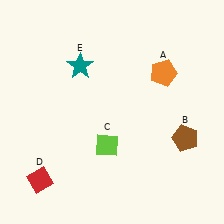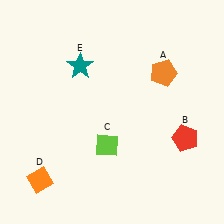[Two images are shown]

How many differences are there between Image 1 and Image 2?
There are 2 differences between the two images.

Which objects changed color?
B changed from brown to red. D changed from red to orange.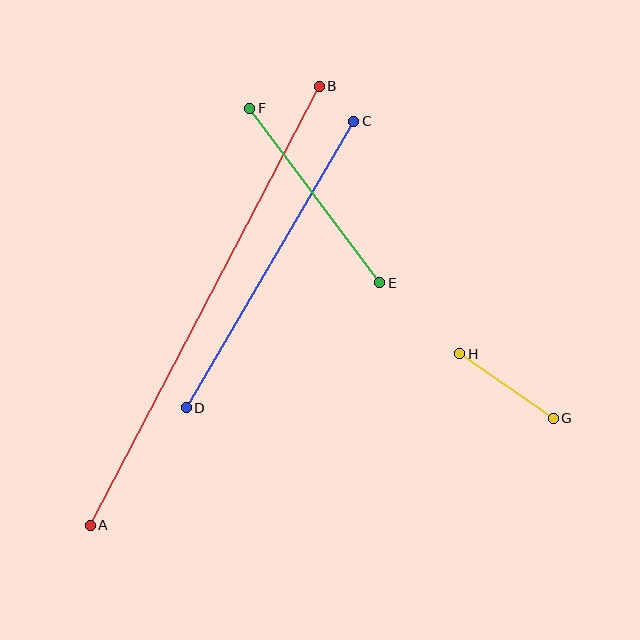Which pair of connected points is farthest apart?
Points A and B are farthest apart.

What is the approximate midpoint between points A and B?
The midpoint is at approximately (205, 306) pixels.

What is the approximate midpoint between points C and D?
The midpoint is at approximately (270, 264) pixels.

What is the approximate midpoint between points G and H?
The midpoint is at approximately (506, 386) pixels.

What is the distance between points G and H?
The distance is approximately 113 pixels.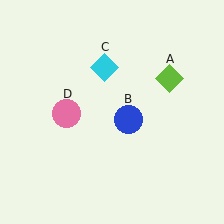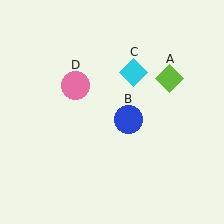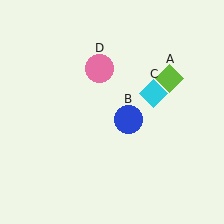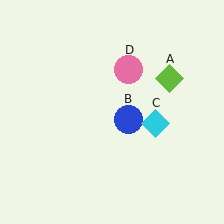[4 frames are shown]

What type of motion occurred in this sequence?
The cyan diamond (object C), pink circle (object D) rotated clockwise around the center of the scene.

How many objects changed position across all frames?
2 objects changed position: cyan diamond (object C), pink circle (object D).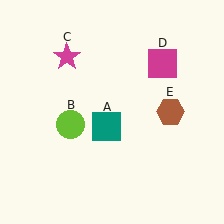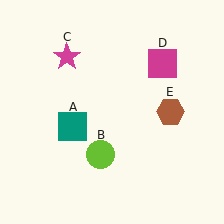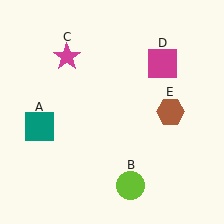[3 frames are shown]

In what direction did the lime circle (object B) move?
The lime circle (object B) moved down and to the right.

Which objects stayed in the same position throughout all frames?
Magenta star (object C) and magenta square (object D) and brown hexagon (object E) remained stationary.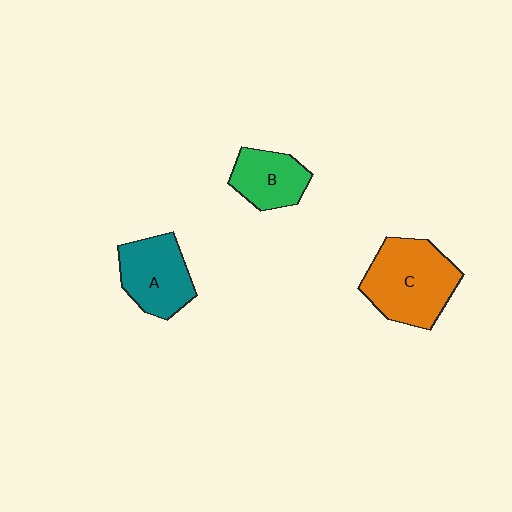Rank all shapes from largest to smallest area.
From largest to smallest: C (orange), A (teal), B (green).